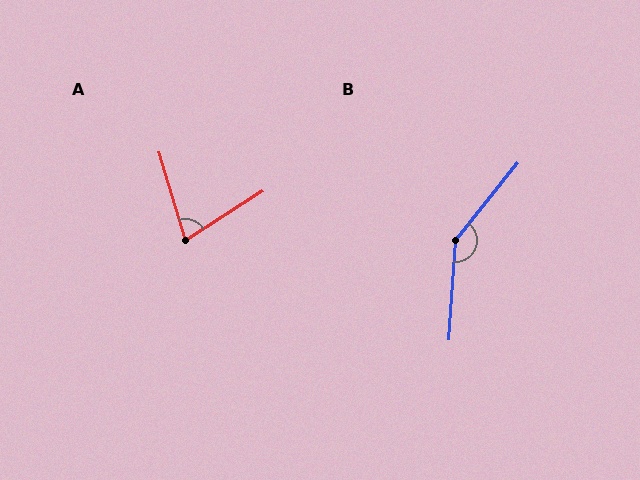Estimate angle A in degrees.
Approximately 74 degrees.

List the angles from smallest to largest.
A (74°), B (145°).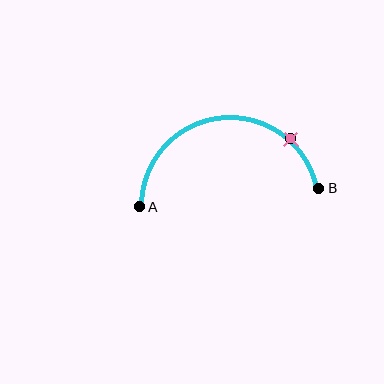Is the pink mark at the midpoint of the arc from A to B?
No. The pink mark lies on the arc but is closer to endpoint B. The arc midpoint would be at the point on the curve equidistant along the arc from both A and B.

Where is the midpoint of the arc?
The arc midpoint is the point on the curve farthest from the straight line joining A and B. It sits above that line.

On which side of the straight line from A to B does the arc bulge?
The arc bulges above the straight line connecting A and B.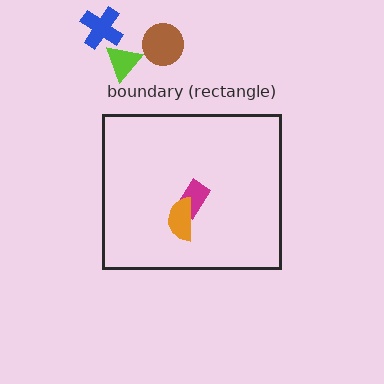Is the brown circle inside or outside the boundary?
Outside.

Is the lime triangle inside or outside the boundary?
Outside.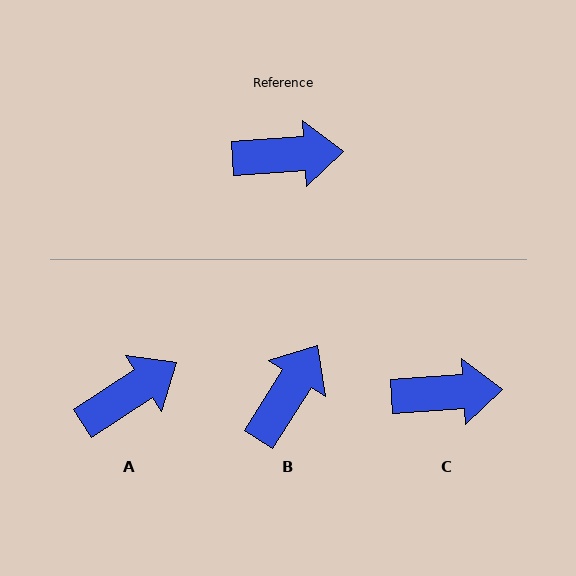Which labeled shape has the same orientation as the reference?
C.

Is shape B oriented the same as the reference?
No, it is off by about 54 degrees.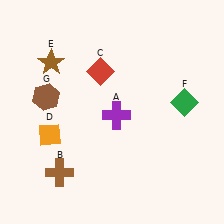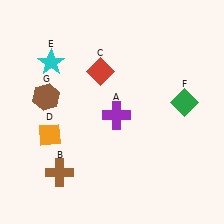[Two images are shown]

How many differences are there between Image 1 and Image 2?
There is 1 difference between the two images.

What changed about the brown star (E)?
In Image 1, E is brown. In Image 2, it changed to cyan.